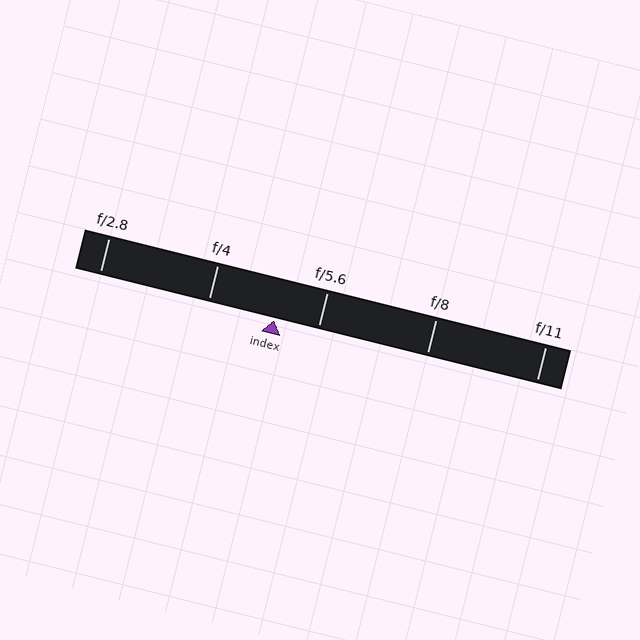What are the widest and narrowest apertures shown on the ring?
The widest aperture shown is f/2.8 and the narrowest is f/11.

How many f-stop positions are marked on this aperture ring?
There are 5 f-stop positions marked.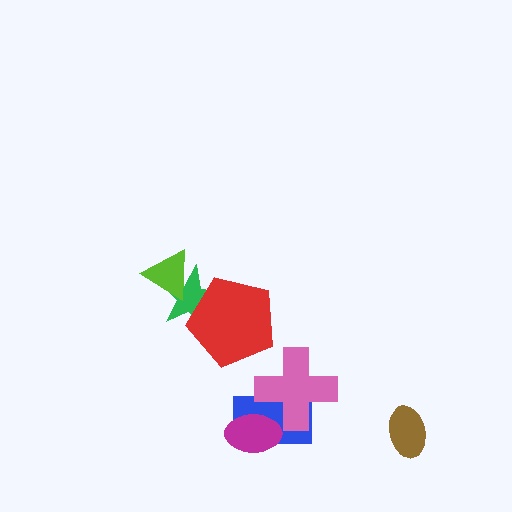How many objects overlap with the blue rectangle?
2 objects overlap with the blue rectangle.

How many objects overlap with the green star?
2 objects overlap with the green star.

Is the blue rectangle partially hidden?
Yes, it is partially covered by another shape.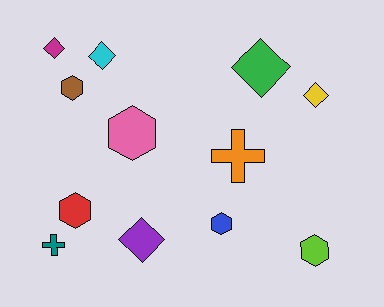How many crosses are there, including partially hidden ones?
There are 2 crosses.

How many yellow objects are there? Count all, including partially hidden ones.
There is 1 yellow object.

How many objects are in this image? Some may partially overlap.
There are 12 objects.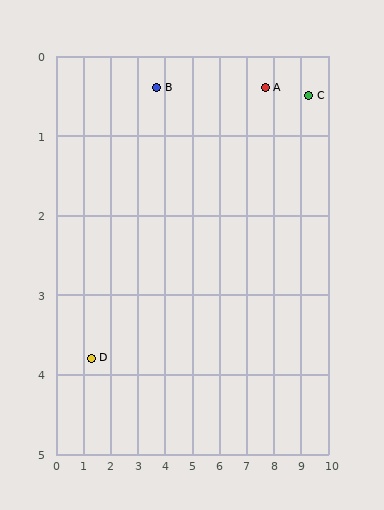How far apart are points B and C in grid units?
Points B and C are about 5.6 grid units apart.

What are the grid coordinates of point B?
Point B is at approximately (3.7, 0.4).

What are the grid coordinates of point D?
Point D is at approximately (1.3, 3.8).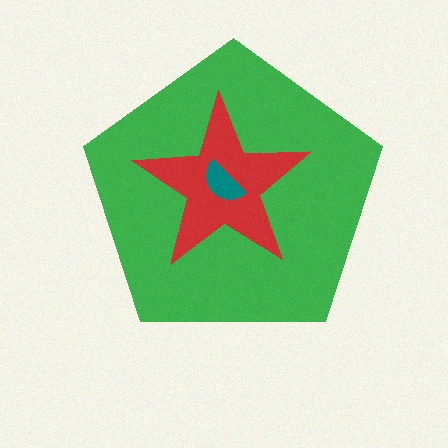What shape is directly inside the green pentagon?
The red star.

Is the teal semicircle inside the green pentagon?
Yes.